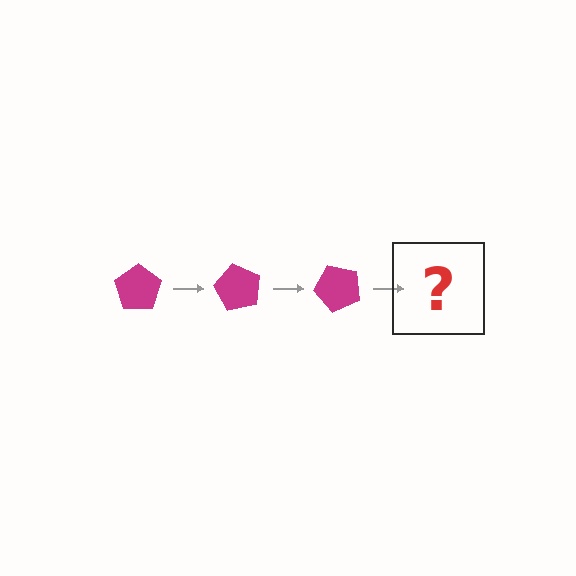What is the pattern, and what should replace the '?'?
The pattern is that the pentagon rotates 60 degrees each step. The '?' should be a magenta pentagon rotated 180 degrees.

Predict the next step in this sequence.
The next step is a magenta pentagon rotated 180 degrees.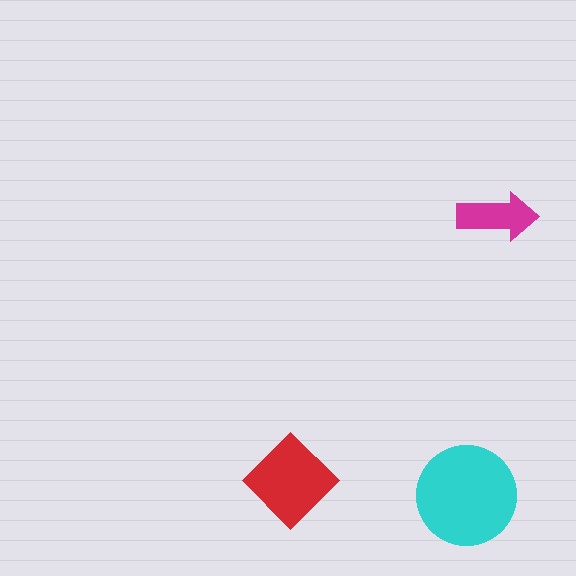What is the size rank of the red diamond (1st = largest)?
2nd.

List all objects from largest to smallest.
The cyan circle, the red diamond, the magenta arrow.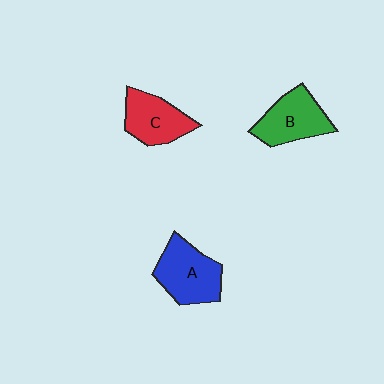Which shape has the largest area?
Shape A (blue).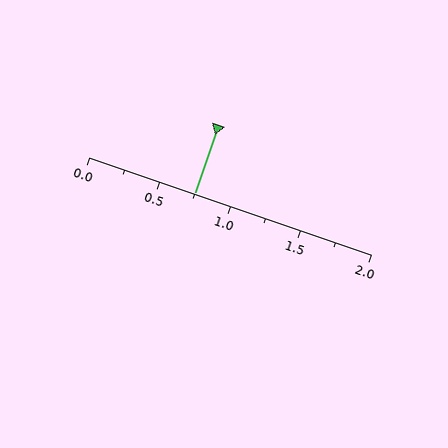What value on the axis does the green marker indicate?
The marker indicates approximately 0.75.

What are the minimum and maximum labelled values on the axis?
The axis runs from 0.0 to 2.0.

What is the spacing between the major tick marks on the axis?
The major ticks are spaced 0.5 apart.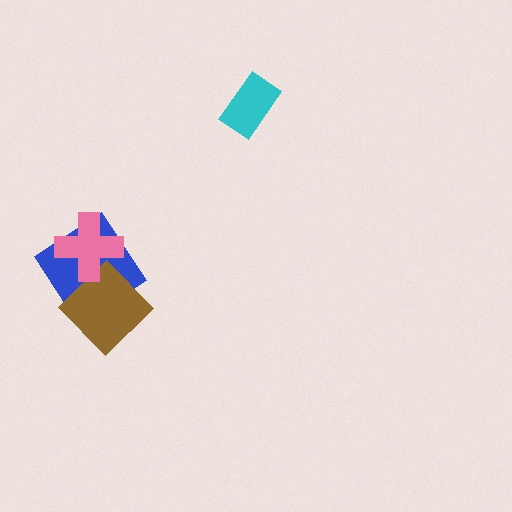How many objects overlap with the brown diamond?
2 objects overlap with the brown diamond.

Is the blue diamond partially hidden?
Yes, it is partially covered by another shape.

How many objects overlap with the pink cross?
2 objects overlap with the pink cross.